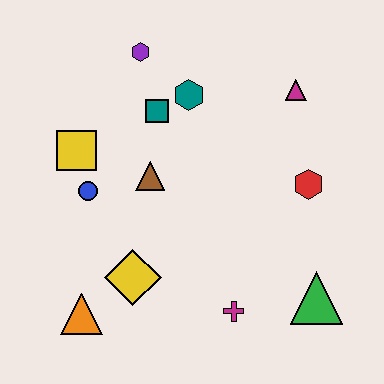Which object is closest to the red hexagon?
The magenta triangle is closest to the red hexagon.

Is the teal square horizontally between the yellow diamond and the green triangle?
Yes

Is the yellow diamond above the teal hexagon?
No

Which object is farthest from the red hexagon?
The orange triangle is farthest from the red hexagon.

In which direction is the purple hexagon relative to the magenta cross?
The purple hexagon is above the magenta cross.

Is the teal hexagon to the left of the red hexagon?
Yes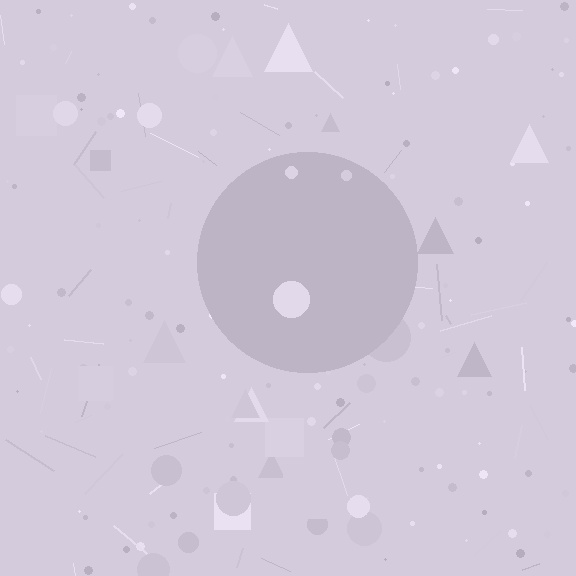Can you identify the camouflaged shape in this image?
The camouflaged shape is a circle.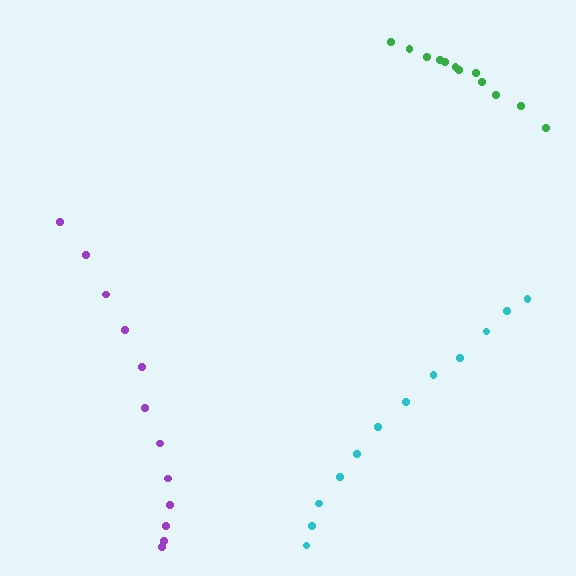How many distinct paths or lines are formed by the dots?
There are 3 distinct paths.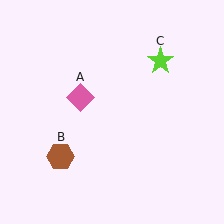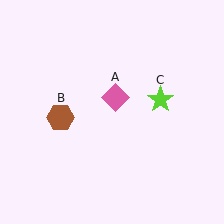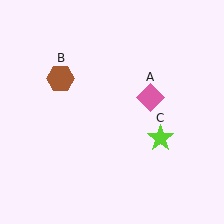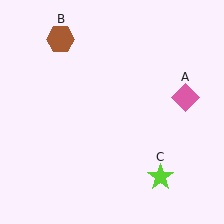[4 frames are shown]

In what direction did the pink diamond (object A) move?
The pink diamond (object A) moved right.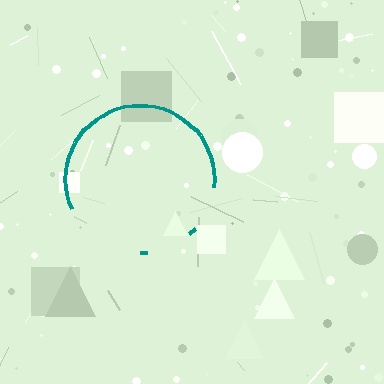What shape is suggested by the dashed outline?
The dashed outline suggests a circle.